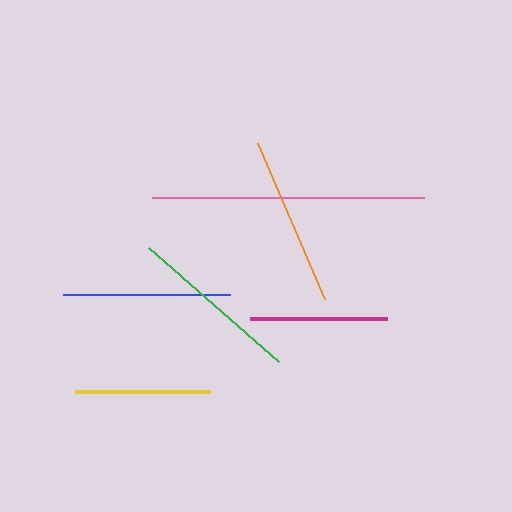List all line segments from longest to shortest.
From longest to shortest: pink, green, orange, blue, magenta, yellow.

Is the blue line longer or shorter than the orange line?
The orange line is longer than the blue line.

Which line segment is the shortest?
The yellow line is the shortest at approximately 135 pixels.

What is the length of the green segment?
The green segment is approximately 173 pixels long.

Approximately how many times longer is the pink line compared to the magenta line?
The pink line is approximately 2.0 times the length of the magenta line.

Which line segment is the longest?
The pink line is the longest at approximately 271 pixels.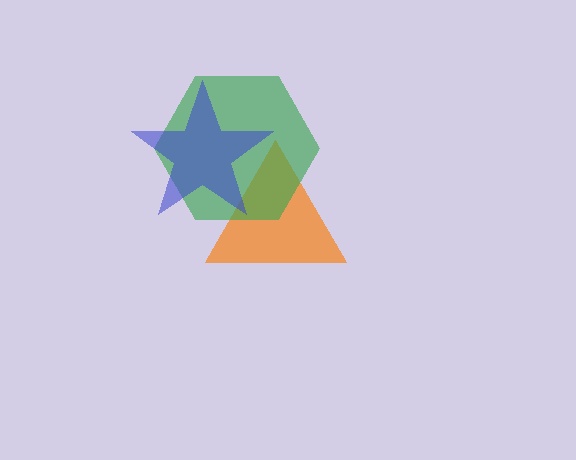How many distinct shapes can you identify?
There are 3 distinct shapes: an orange triangle, a green hexagon, a blue star.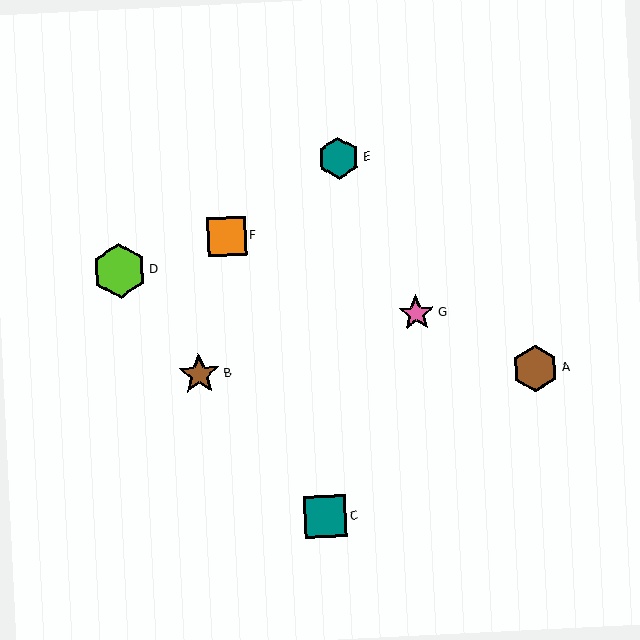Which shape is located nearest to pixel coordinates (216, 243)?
The orange square (labeled F) at (226, 237) is nearest to that location.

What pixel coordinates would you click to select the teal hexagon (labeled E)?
Click at (339, 158) to select the teal hexagon E.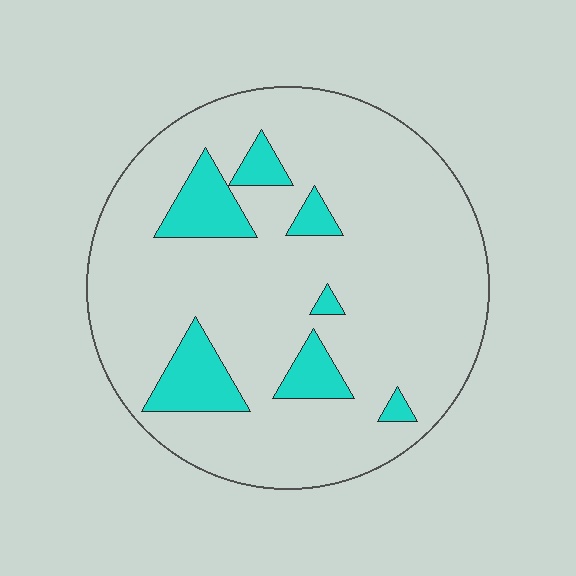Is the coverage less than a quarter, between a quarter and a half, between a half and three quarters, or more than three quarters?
Less than a quarter.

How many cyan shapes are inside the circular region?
7.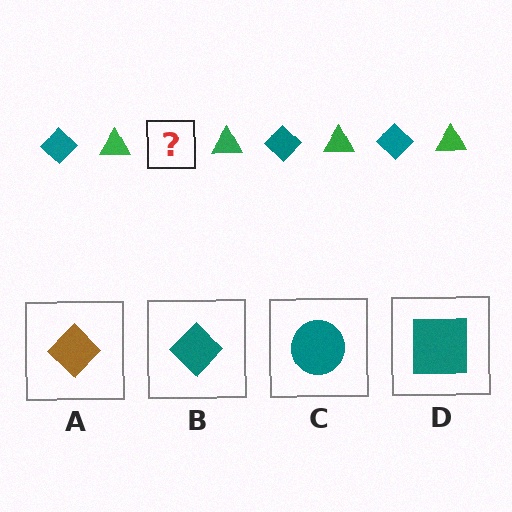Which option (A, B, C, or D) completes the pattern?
B.